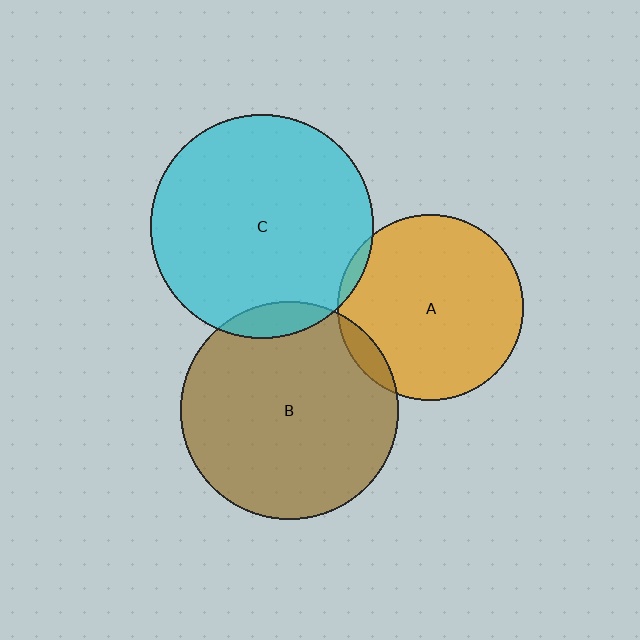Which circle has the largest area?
Circle C (cyan).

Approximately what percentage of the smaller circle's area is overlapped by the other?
Approximately 5%.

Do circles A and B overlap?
Yes.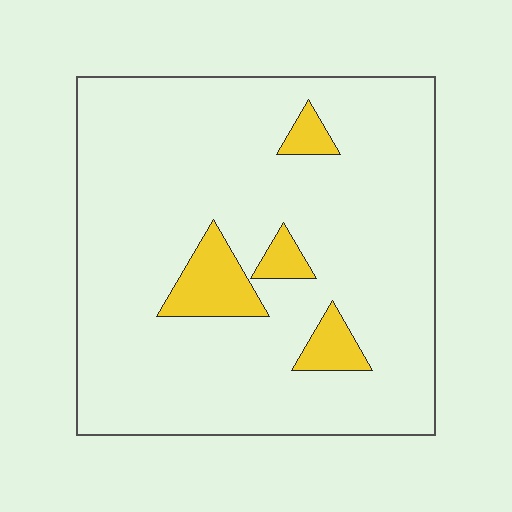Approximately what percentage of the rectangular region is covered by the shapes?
Approximately 10%.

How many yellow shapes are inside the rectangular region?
4.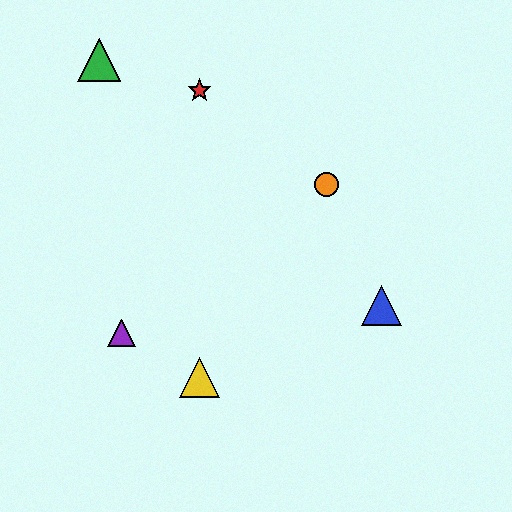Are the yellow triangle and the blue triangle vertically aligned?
No, the yellow triangle is at x≈200 and the blue triangle is at x≈382.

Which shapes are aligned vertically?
The red star, the yellow triangle are aligned vertically.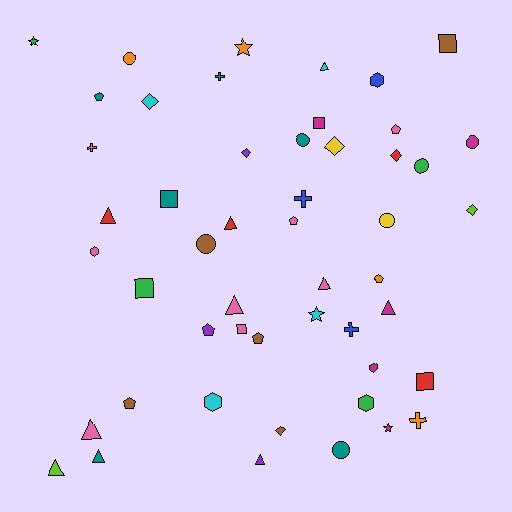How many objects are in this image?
There are 50 objects.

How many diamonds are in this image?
There are 6 diamonds.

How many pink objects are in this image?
There are 8 pink objects.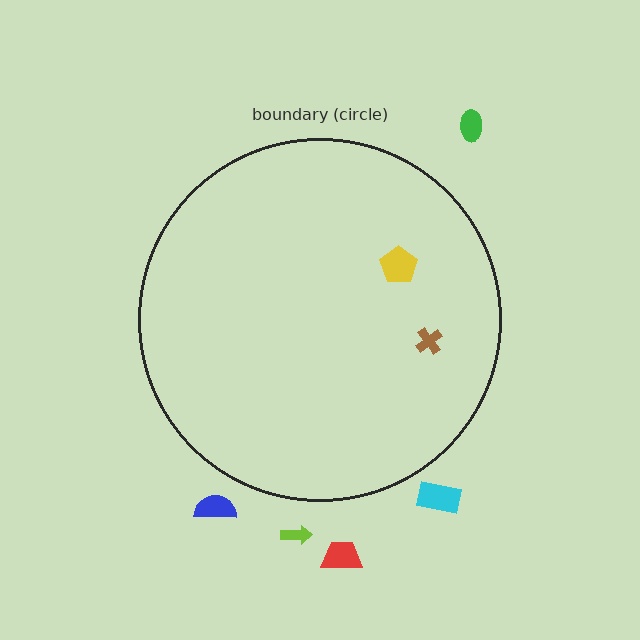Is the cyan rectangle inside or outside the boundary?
Outside.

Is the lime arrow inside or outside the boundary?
Outside.